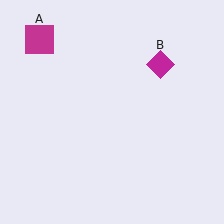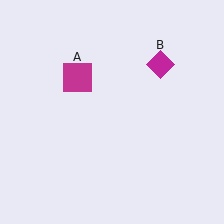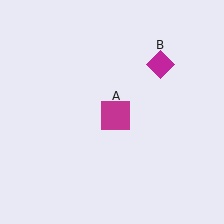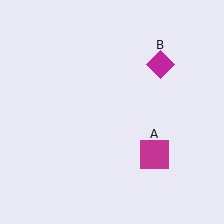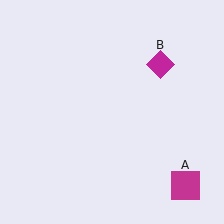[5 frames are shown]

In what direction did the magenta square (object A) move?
The magenta square (object A) moved down and to the right.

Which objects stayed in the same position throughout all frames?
Magenta diamond (object B) remained stationary.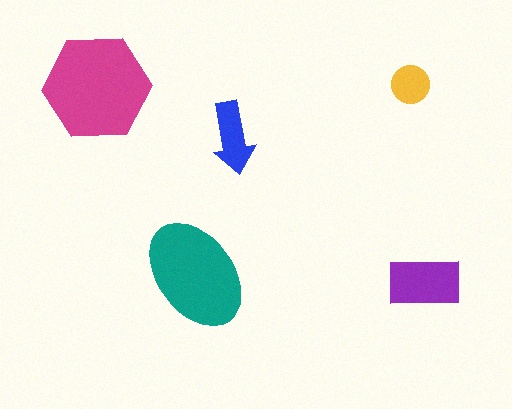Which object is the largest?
The magenta hexagon.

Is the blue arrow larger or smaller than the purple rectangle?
Smaller.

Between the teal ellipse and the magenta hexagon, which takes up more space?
The magenta hexagon.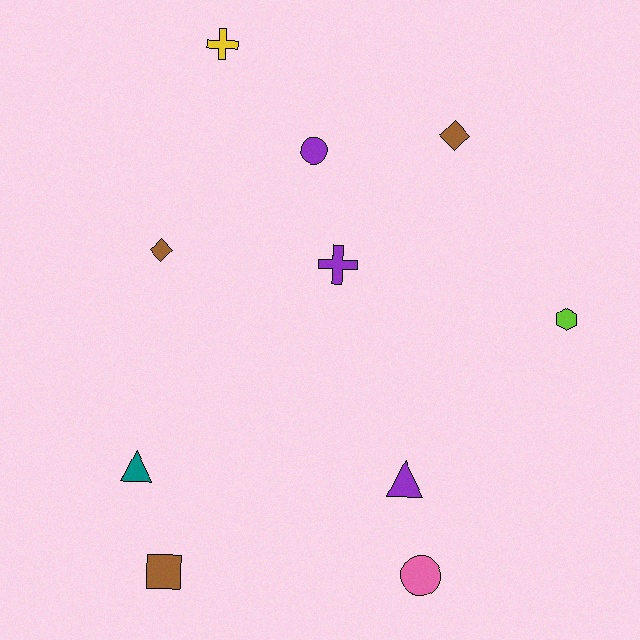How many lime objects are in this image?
There is 1 lime object.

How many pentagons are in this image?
There are no pentagons.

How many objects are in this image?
There are 10 objects.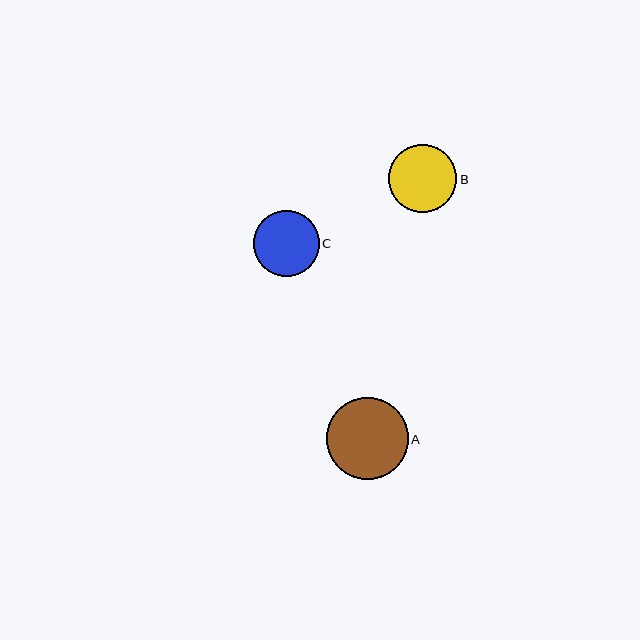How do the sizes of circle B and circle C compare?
Circle B and circle C are approximately the same size.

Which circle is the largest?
Circle A is the largest with a size of approximately 82 pixels.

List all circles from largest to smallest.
From largest to smallest: A, B, C.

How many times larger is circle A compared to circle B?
Circle A is approximately 1.2 times the size of circle B.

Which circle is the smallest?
Circle C is the smallest with a size of approximately 66 pixels.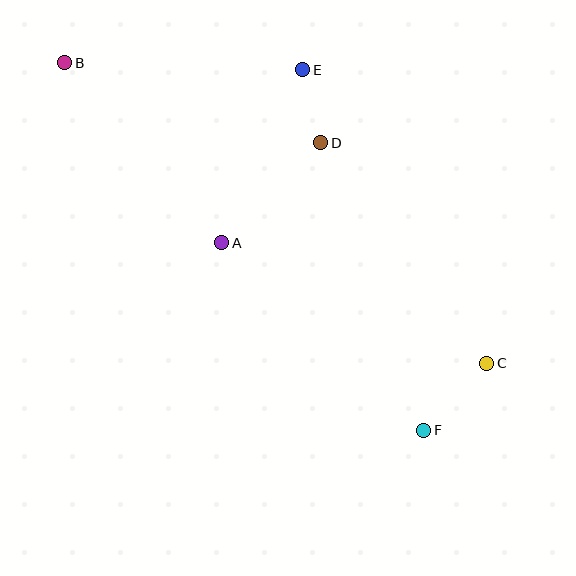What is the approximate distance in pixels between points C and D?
The distance between C and D is approximately 276 pixels.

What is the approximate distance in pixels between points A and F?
The distance between A and F is approximately 276 pixels.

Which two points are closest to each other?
Points D and E are closest to each other.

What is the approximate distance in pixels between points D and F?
The distance between D and F is approximately 306 pixels.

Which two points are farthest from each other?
Points B and C are farthest from each other.